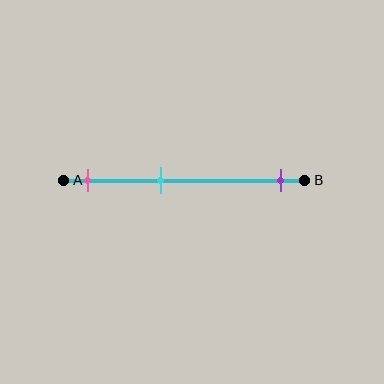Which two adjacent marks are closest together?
The pink and cyan marks are the closest adjacent pair.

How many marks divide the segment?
There are 3 marks dividing the segment.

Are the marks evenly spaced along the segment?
No, the marks are not evenly spaced.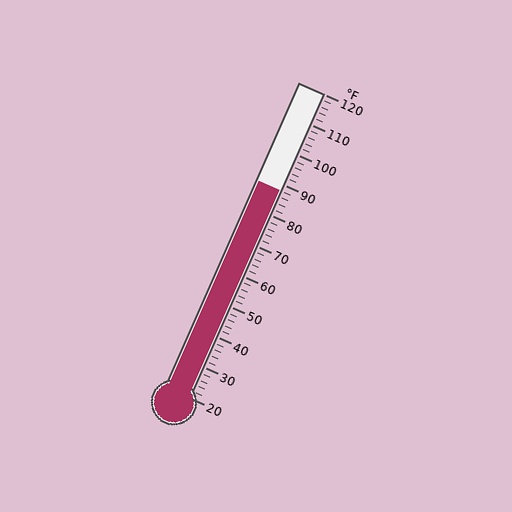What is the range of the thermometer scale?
The thermometer scale ranges from 20°F to 120°F.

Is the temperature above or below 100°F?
The temperature is below 100°F.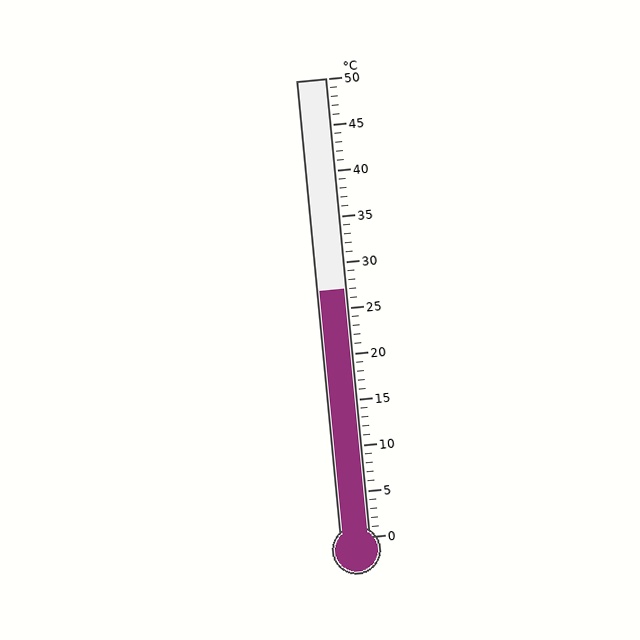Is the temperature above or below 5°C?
The temperature is above 5°C.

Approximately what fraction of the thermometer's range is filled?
The thermometer is filled to approximately 55% of its range.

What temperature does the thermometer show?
The thermometer shows approximately 27°C.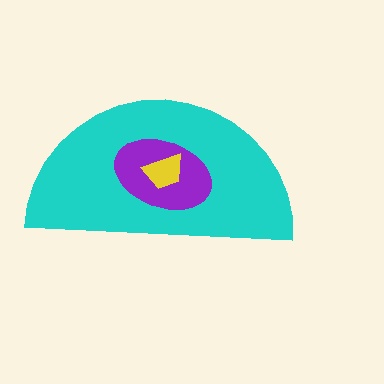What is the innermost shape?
The yellow trapezoid.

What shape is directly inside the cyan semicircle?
The purple ellipse.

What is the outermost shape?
The cyan semicircle.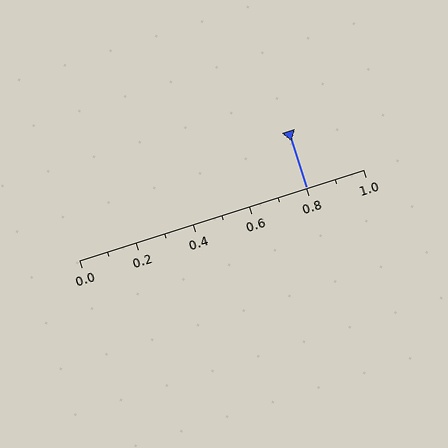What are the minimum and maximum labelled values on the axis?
The axis runs from 0.0 to 1.0.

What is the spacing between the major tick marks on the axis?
The major ticks are spaced 0.2 apart.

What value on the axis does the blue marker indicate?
The marker indicates approximately 0.8.